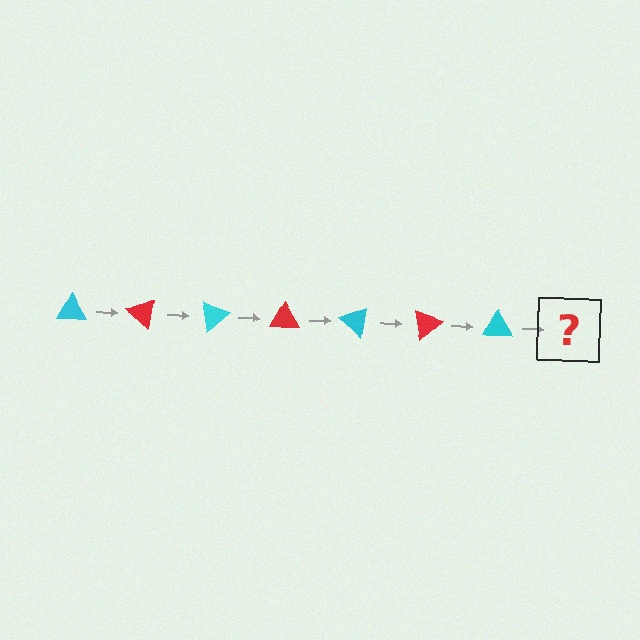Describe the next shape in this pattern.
It should be a red triangle, rotated 280 degrees from the start.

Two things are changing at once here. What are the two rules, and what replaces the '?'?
The two rules are that it rotates 40 degrees each step and the color cycles through cyan and red. The '?' should be a red triangle, rotated 280 degrees from the start.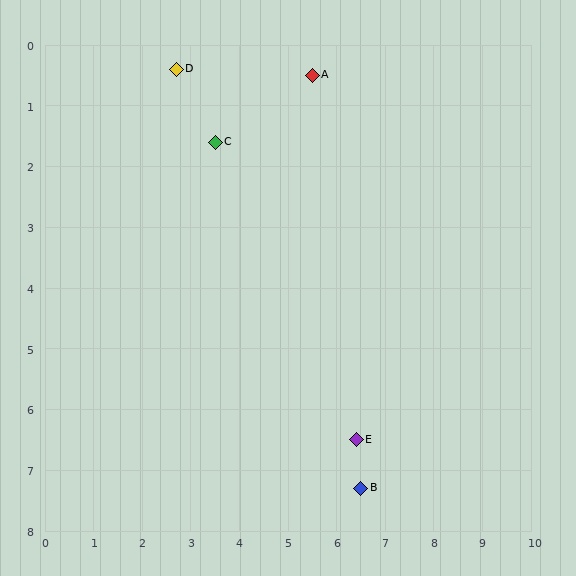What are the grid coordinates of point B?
Point B is at approximately (6.5, 7.3).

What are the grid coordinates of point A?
Point A is at approximately (5.5, 0.5).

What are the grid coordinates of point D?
Point D is at approximately (2.7, 0.4).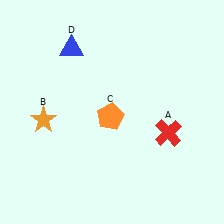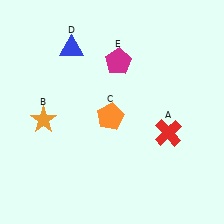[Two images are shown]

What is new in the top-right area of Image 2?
A magenta pentagon (E) was added in the top-right area of Image 2.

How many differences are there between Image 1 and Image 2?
There is 1 difference between the two images.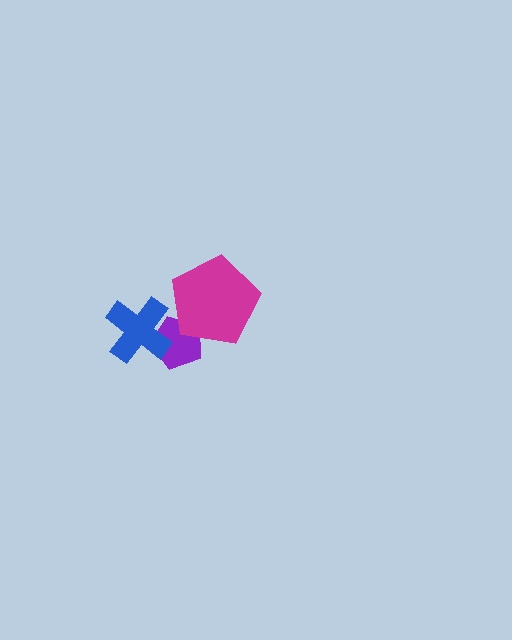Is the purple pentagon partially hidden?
Yes, it is partially covered by another shape.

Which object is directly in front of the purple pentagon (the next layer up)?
The magenta pentagon is directly in front of the purple pentagon.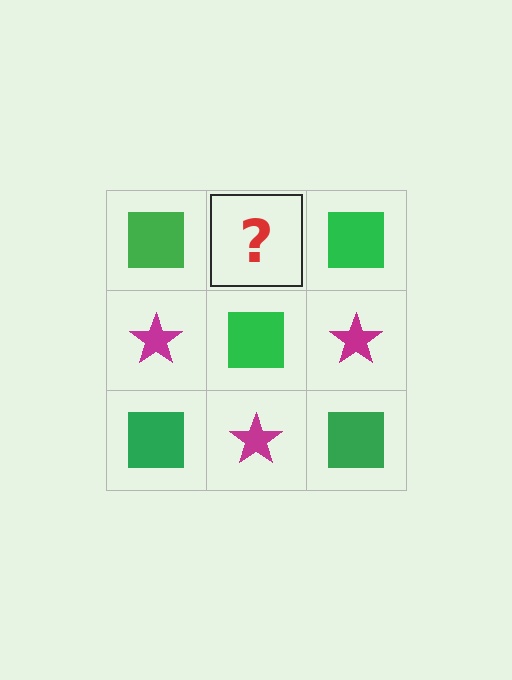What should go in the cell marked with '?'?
The missing cell should contain a magenta star.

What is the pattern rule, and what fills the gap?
The rule is that it alternates green square and magenta star in a checkerboard pattern. The gap should be filled with a magenta star.